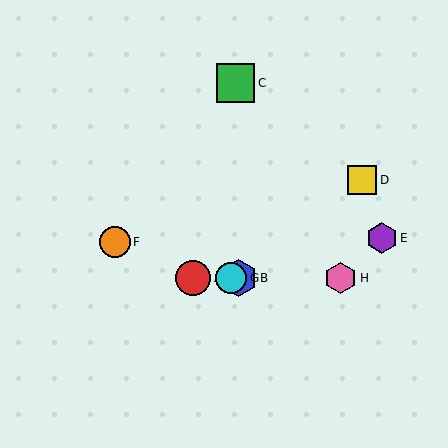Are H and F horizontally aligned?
No, H is at y≈278 and F is at y≈242.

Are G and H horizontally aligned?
Yes, both are at y≈278.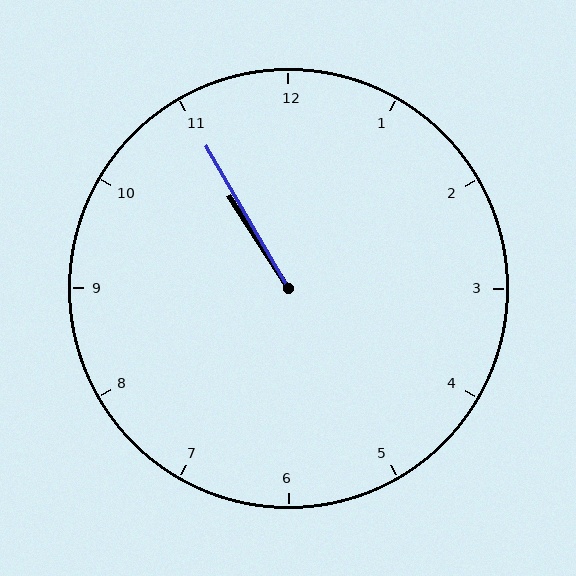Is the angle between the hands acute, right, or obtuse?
It is acute.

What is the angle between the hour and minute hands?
Approximately 2 degrees.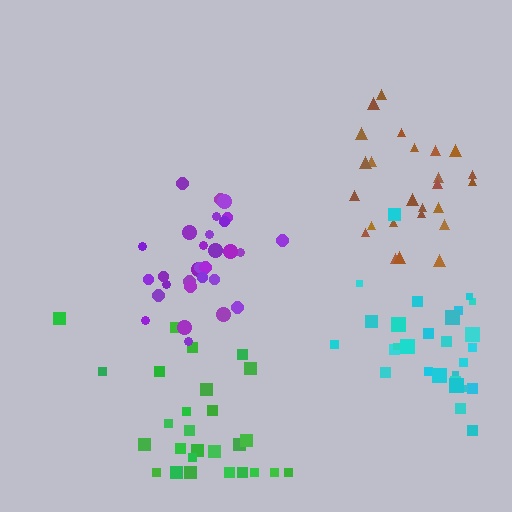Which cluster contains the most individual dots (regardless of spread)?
Purple (30).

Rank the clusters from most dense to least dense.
purple, brown, cyan, green.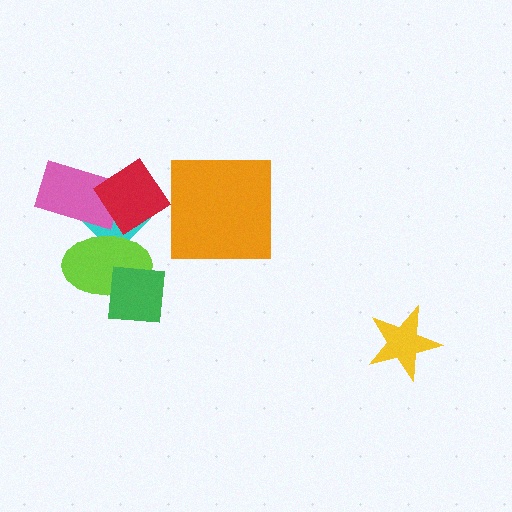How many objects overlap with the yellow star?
0 objects overlap with the yellow star.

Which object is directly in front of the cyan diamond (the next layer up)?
The lime ellipse is directly in front of the cyan diamond.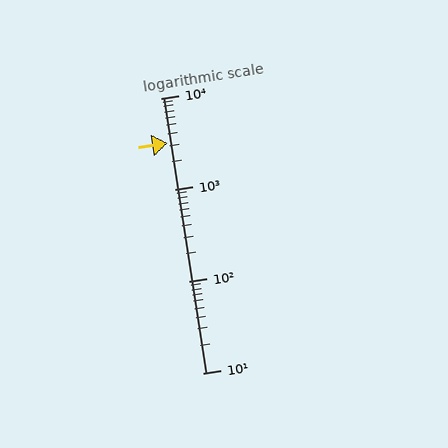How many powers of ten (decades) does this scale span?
The scale spans 3 decades, from 10 to 10000.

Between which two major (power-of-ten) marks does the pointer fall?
The pointer is between 1000 and 10000.